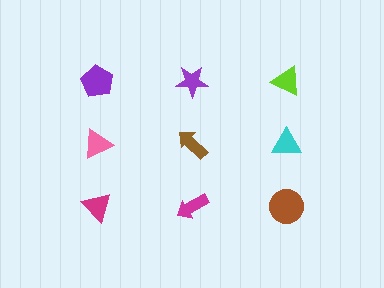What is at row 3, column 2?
A magenta arrow.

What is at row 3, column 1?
A magenta triangle.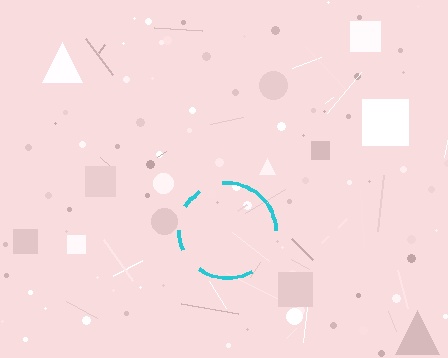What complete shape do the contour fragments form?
The contour fragments form a circle.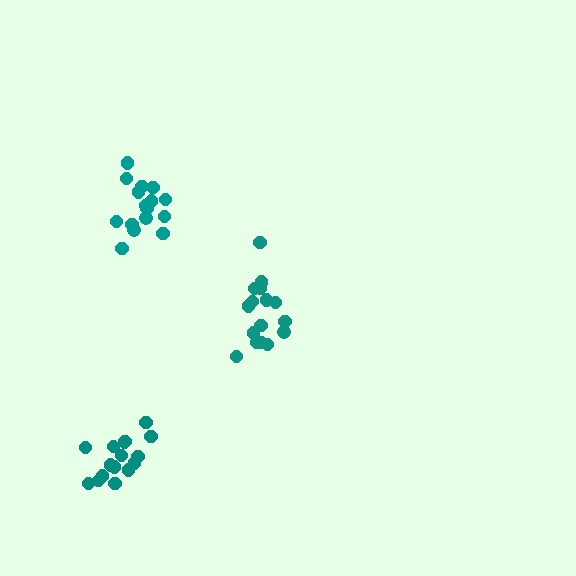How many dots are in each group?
Group 1: 17 dots, Group 2: 16 dots, Group 3: 16 dots (49 total).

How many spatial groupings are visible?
There are 3 spatial groupings.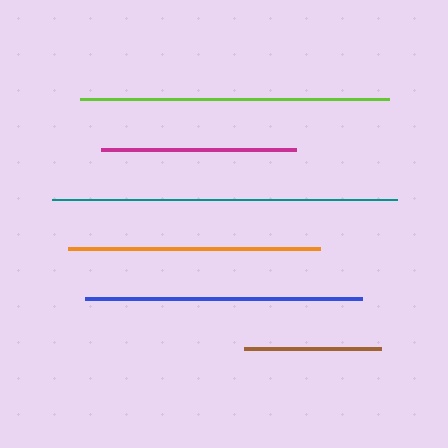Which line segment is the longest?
The teal line is the longest at approximately 345 pixels.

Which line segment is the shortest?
The brown line is the shortest at approximately 137 pixels.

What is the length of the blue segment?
The blue segment is approximately 277 pixels long.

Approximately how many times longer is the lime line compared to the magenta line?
The lime line is approximately 1.6 times the length of the magenta line.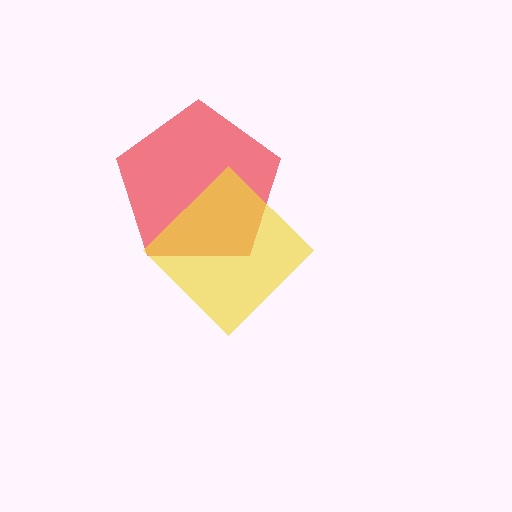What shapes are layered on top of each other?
The layered shapes are: a red pentagon, a yellow diamond.